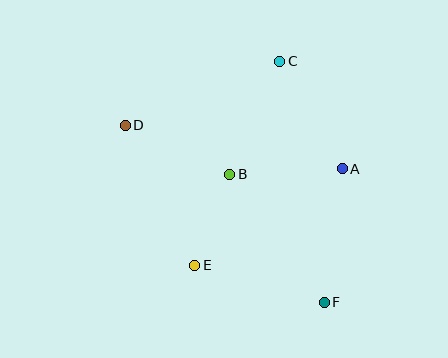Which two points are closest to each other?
Points B and E are closest to each other.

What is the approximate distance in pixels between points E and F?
The distance between E and F is approximately 135 pixels.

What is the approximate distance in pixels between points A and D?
The distance between A and D is approximately 221 pixels.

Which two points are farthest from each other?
Points D and F are farthest from each other.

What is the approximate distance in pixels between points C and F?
The distance between C and F is approximately 245 pixels.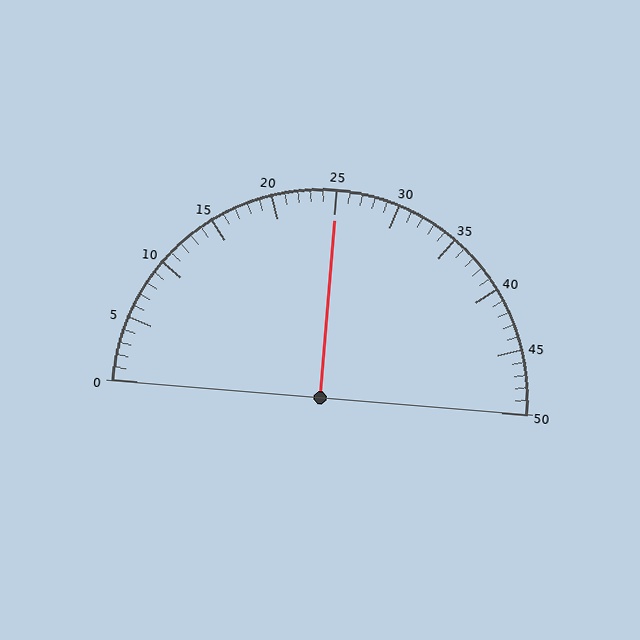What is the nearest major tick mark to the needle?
The nearest major tick mark is 25.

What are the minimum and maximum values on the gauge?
The gauge ranges from 0 to 50.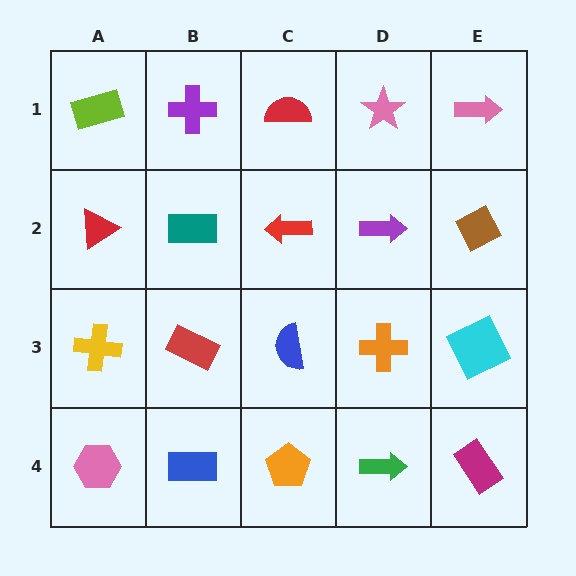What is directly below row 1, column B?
A teal rectangle.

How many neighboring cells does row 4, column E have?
2.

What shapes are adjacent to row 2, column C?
A red semicircle (row 1, column C), a blue semicircle (row 3, column C), a teal rectangle (row 2, column B), a purple arrow (row 2, column D).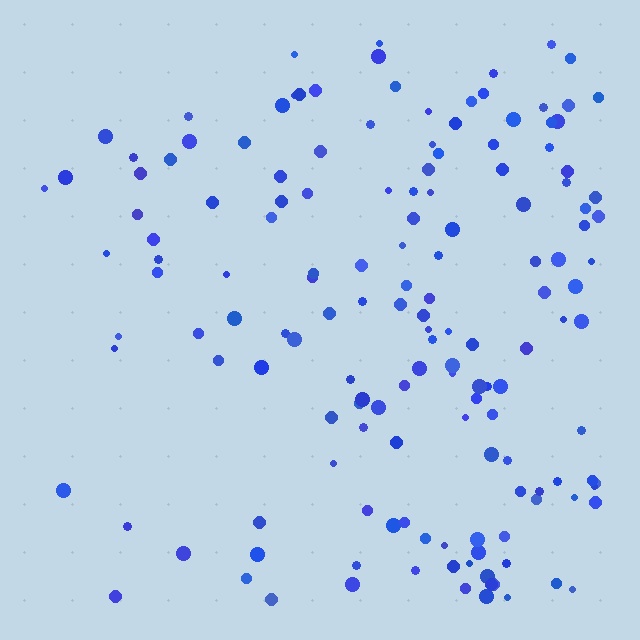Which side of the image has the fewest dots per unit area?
The left.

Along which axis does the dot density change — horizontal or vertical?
Horizontal.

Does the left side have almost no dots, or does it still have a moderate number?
Still a moderate number, just noticeably fewer than the right.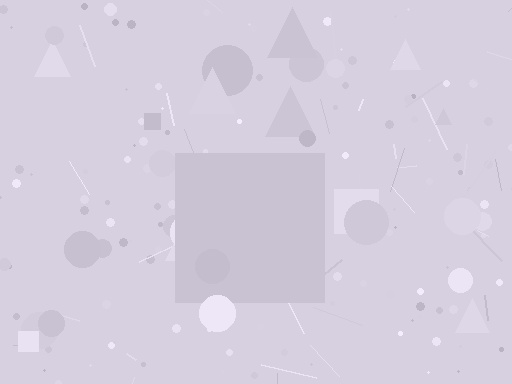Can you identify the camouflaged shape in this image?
The camouflaged shape is a square.